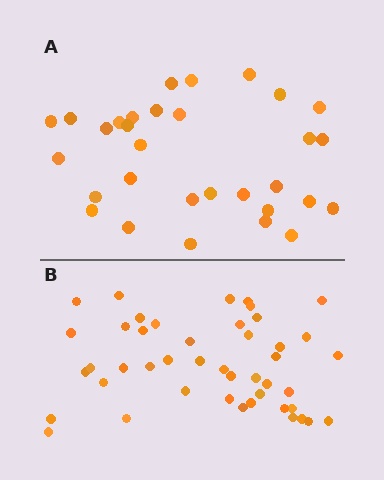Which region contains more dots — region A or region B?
Region B (the bottom region) has more dots.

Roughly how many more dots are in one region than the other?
Region B has approximately 15 more dots than region A.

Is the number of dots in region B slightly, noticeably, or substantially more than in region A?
Region B has substantially more. The ratio is roughly 1.5 to 1.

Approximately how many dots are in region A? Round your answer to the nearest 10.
About 30 dots. (The exact count is 31, which rounds to 30.)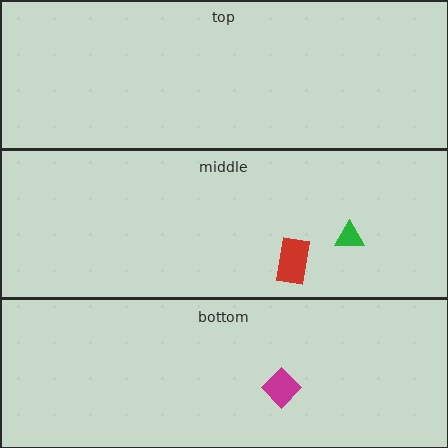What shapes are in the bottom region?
The magenta diamond.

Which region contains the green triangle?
The middle region.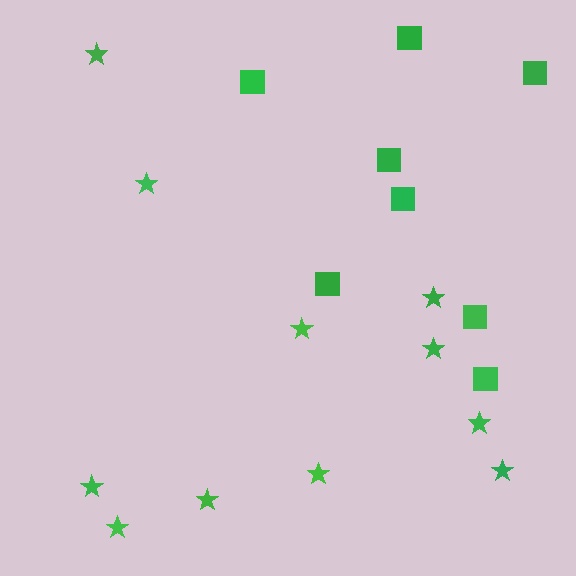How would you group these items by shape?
There are 2 groups: one group of stars (11) and one group of squares (8).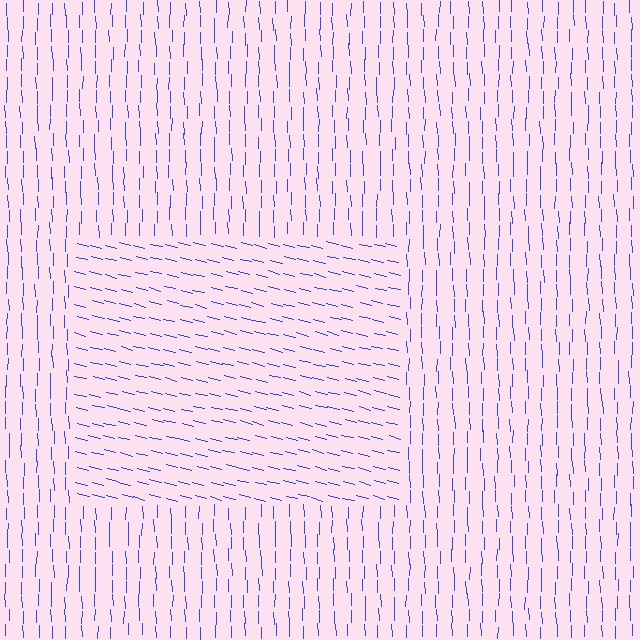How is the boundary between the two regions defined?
The boundary is defined purely by a change in line orientation (approximately 75 degrees difference). All lines are the same color and thickness.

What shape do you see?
I see a rectangle.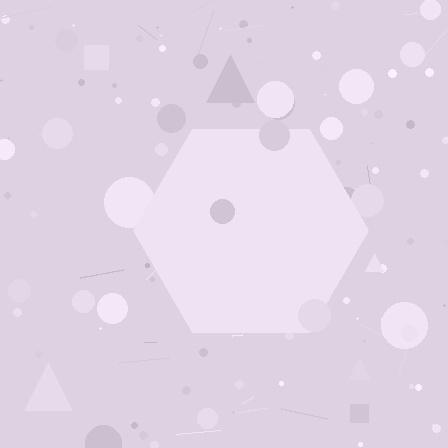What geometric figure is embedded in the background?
A hexagon is embedded in the background.